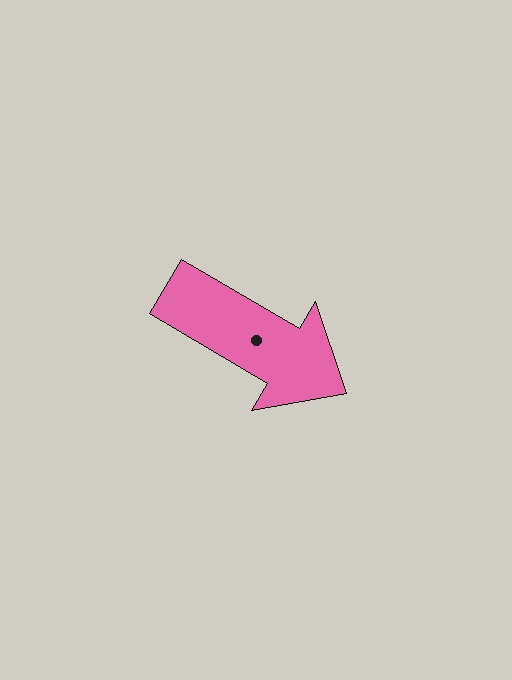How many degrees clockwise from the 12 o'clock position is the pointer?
Approximately 120 degrees.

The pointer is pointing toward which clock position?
Roughly 4 o'clock.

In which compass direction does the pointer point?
Southeast.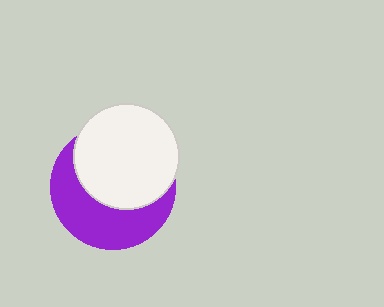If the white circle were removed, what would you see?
You would see the complete purple circle.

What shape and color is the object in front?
The object in front is a white circle.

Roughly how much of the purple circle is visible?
About half of it is visible (roughly 46%).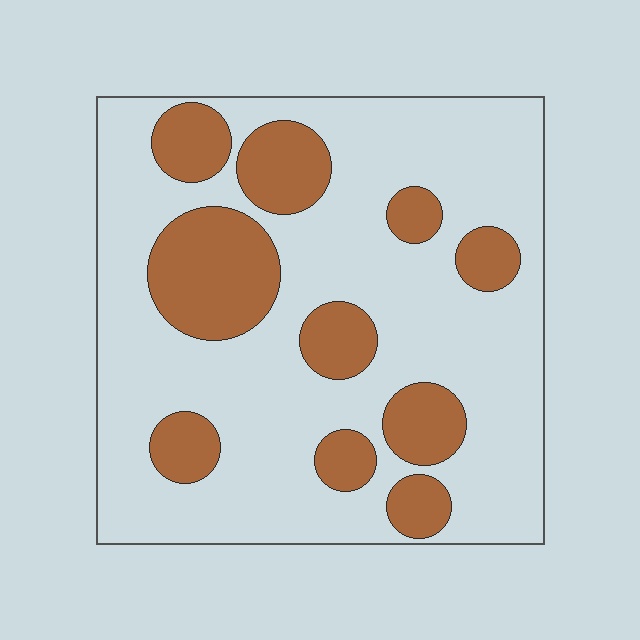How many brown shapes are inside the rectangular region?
10.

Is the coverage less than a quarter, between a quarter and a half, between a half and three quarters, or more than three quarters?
Between a quarter and a half.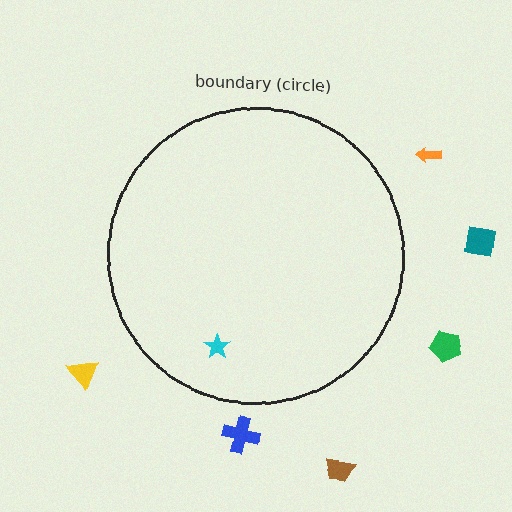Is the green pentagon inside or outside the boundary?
Outside.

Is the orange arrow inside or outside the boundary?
Outside.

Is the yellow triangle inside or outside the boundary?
Outside.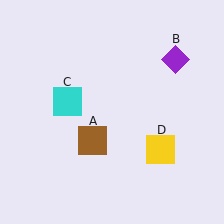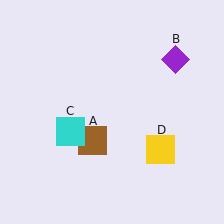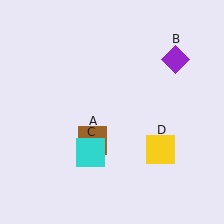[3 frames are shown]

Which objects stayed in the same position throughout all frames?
Brown square (object A) and purple diamond (object B) and yellow square (object D) remained stationary.